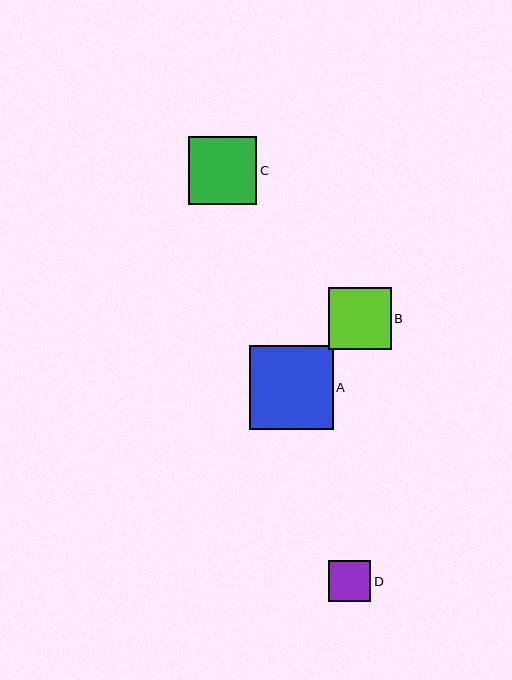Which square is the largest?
Square A is the largest with a size of approximately 84 pixels.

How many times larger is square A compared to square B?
Square A is approximately 1.3 times the size of square B.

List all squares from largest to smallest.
From largest to smallest: A, C, B, D.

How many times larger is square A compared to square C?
Square A is approximately 1.2 times the size of square C.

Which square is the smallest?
Square D is the smallest with a size of approximately 42 pixels.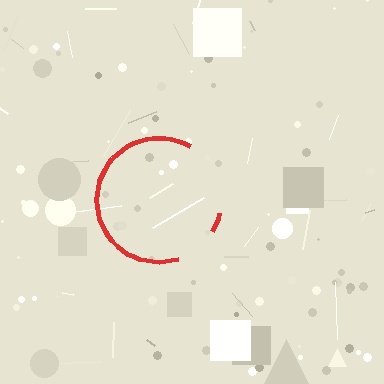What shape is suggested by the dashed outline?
The dashed outline suggests a circle.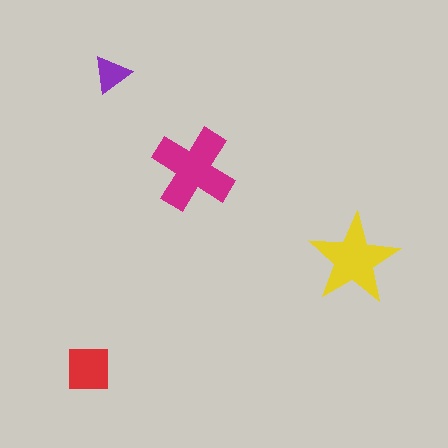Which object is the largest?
The magenta cross.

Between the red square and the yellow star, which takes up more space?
The yellow star.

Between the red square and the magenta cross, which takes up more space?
The magenta cross.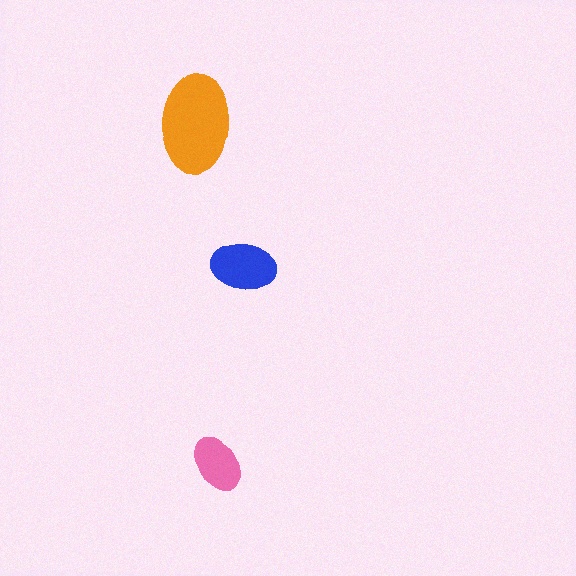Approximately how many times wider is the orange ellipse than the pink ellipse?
About 1.5 times wider.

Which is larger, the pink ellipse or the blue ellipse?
The blue one.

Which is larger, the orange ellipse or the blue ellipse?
The orange one.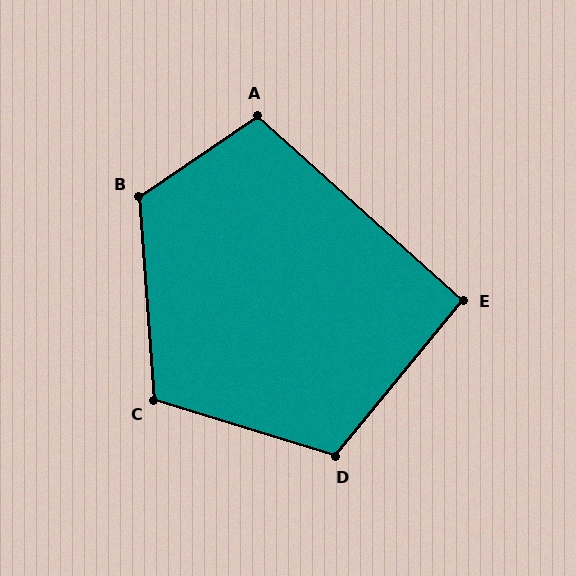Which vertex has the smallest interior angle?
E, at approximately 93 degrees.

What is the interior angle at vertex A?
Approximately 104 degrees (obtuse).